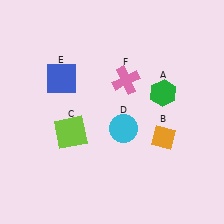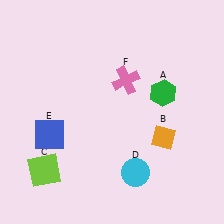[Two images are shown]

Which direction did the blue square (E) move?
The blue square (E) moved down.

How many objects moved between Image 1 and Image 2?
3 objects moved between the two images.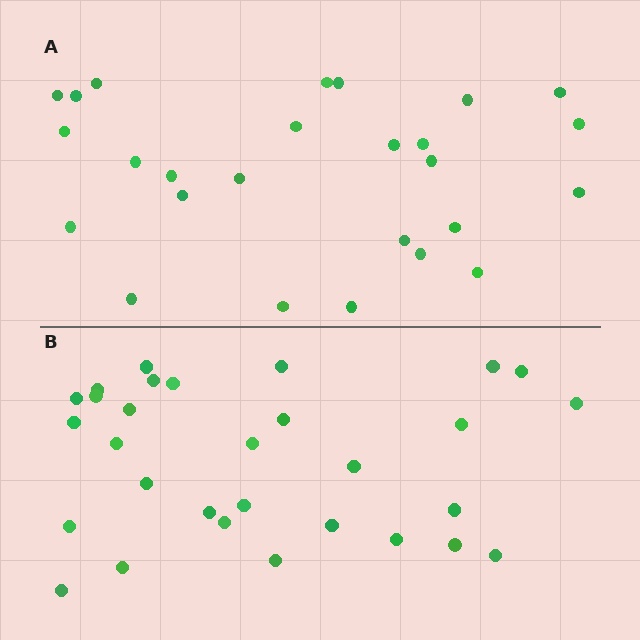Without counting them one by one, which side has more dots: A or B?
Region B (the bottom region) has more dots.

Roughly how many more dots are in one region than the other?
Region B has about 4 more dots than region A.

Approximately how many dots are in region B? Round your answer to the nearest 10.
About 30 dots.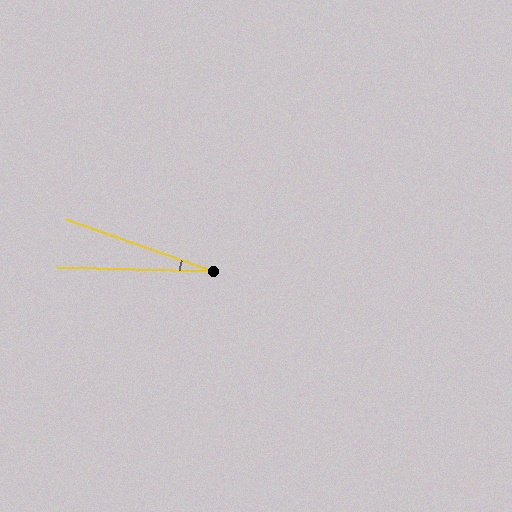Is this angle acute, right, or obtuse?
It is acute.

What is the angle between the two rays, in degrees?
Approximately 18 degrees.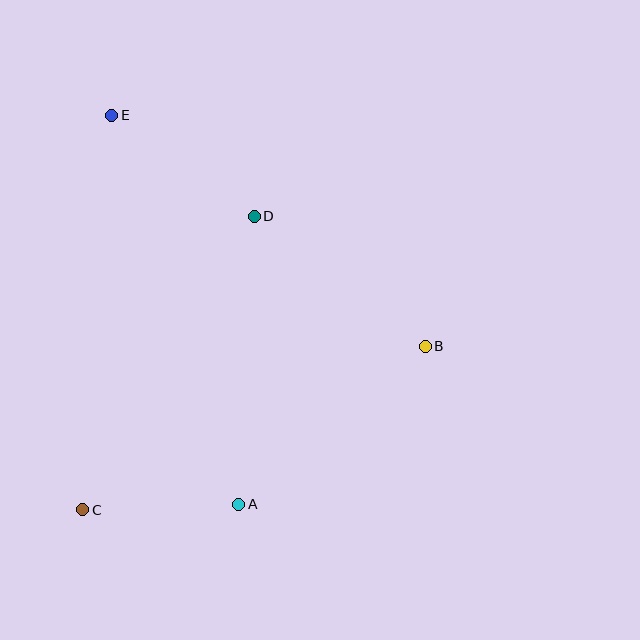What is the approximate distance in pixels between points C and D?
The distance between C and D is approximately 340 pixels.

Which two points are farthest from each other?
Points A and E are farthest from each other.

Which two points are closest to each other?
Points A and C are closest to each other.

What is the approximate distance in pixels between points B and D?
The distance between B and D is approximately 215 pixels.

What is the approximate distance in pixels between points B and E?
The distance between B and E is approximately 390 pixels.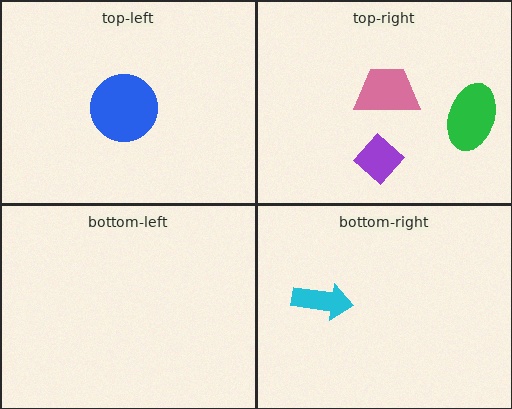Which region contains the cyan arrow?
The bottom-right region.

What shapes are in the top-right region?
The purple diamond, the green ellipse, the pink trapezoid.